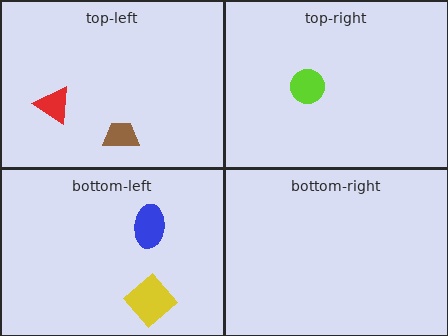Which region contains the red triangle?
The top-left region.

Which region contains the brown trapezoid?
The top-left region.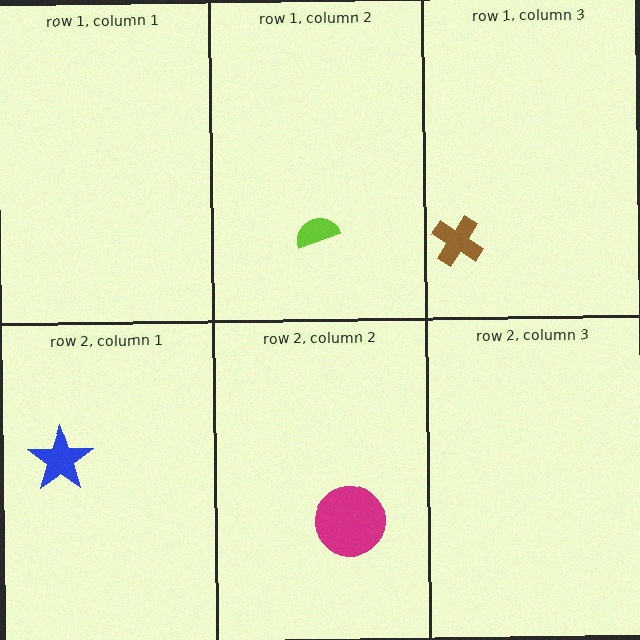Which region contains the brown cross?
The row 1, column 3 region.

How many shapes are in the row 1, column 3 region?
1.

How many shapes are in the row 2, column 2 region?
1.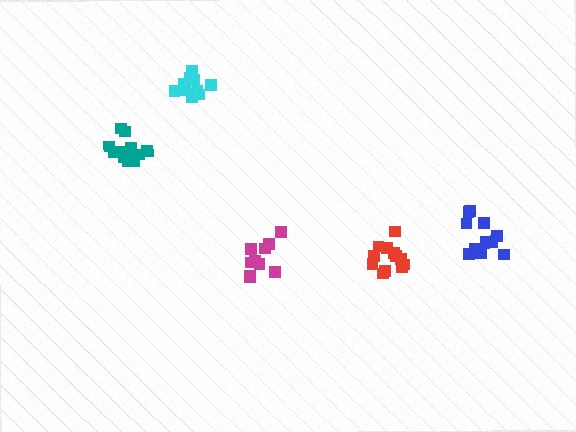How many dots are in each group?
Group 1: 13 dots, Group 2: 13 dots, Group 3: 11 dots, Group 4: 12 dots, Group 5: 10 dots (59 total).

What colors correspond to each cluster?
The clusters are colored: red, cyan, blue, teal, magenta.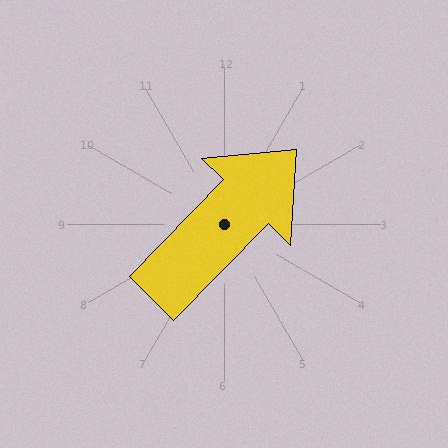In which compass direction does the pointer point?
Northeast.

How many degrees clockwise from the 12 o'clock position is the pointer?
Approximately 44 degrees.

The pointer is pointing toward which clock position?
Roughly 1 o'clock.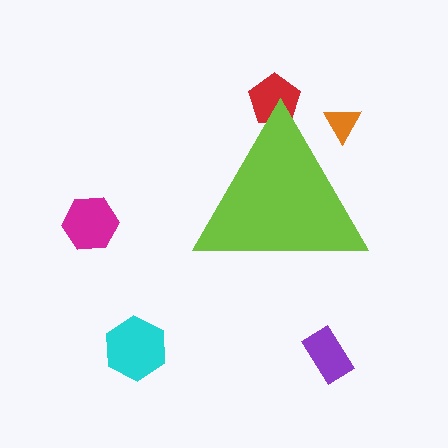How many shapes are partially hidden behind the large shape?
2 shapes are partially hidden.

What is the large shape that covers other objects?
A lime triangle.